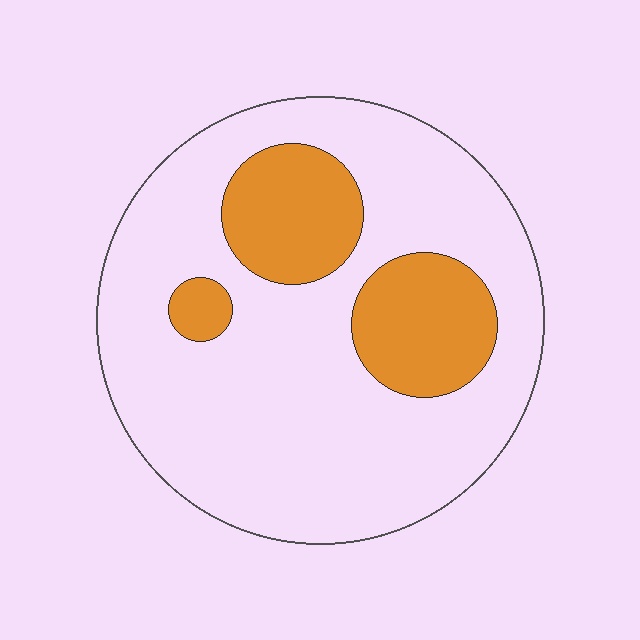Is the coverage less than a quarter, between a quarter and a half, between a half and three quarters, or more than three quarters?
Less than a quarter.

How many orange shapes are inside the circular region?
3.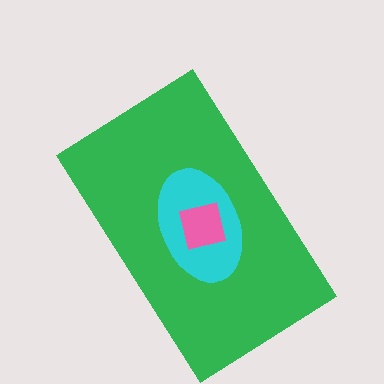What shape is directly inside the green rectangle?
The cyan ellipse.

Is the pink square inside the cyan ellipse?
Yes.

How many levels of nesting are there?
3.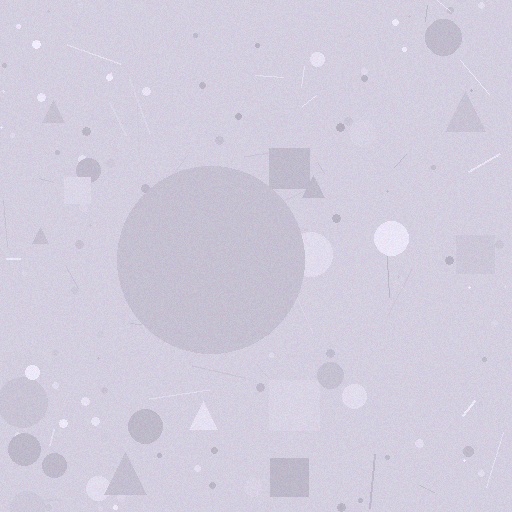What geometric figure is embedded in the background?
A circle is embedded in the background.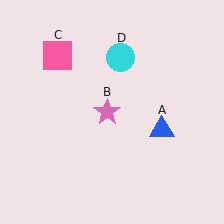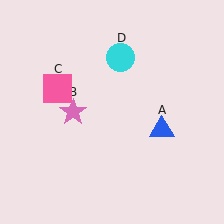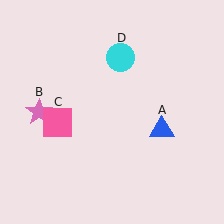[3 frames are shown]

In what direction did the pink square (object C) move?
The pink square (object C) moved down.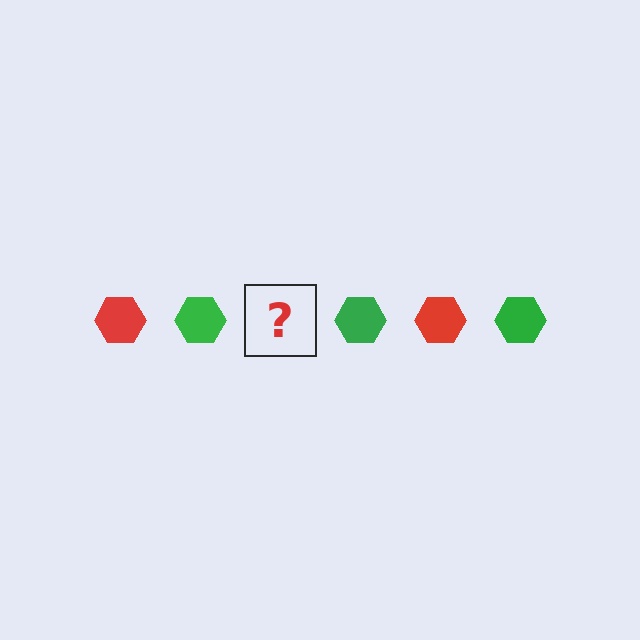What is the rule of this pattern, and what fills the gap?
The rule is that the pattern cycles through red, green hexagons. The gap should be filled with a red hexagon.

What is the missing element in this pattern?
The missing element is a red hexagon.